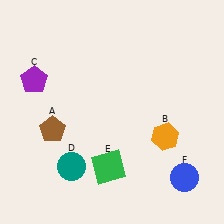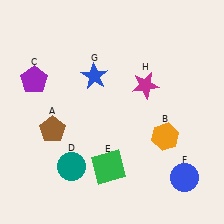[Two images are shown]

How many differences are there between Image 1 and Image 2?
There are 2 differences between the two images.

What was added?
A blue star (G), a magenta star (H) were added in Image 2.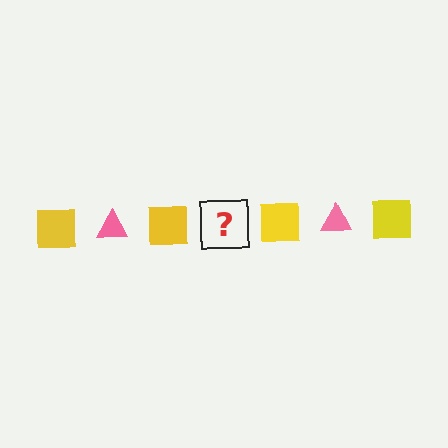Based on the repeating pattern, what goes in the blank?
The blank should be a pink triangle.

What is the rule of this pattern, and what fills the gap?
The rule is that the pattern alternates between yellow square and pink triangle. The gap should be filled with a pink triangle.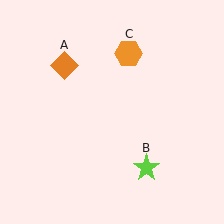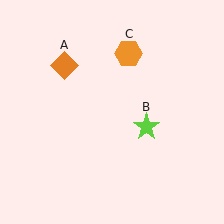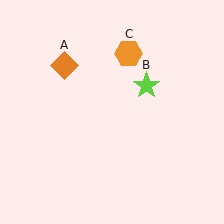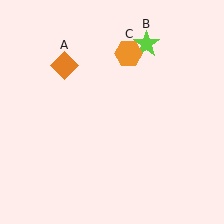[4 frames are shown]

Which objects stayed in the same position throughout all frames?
Orange diamond (object A) and orange hexagon (object C) remained stationary.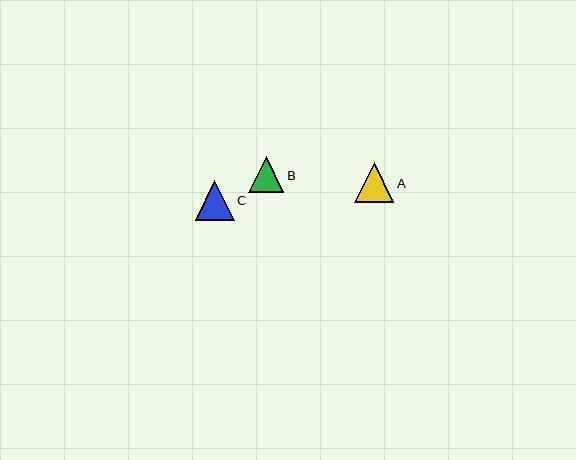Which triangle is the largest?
Triangle A is the largest with a size of approximately 39 pixels.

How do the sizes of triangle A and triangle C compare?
Triangle A and triangle C are approximately the same size.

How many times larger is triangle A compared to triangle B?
Triangle A is approximately 1.1 times the size of triangle B.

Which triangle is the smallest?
Triangle B is the smallest with a size of approximately 35 pixels.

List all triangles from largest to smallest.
From largest to smallest: A, C, B.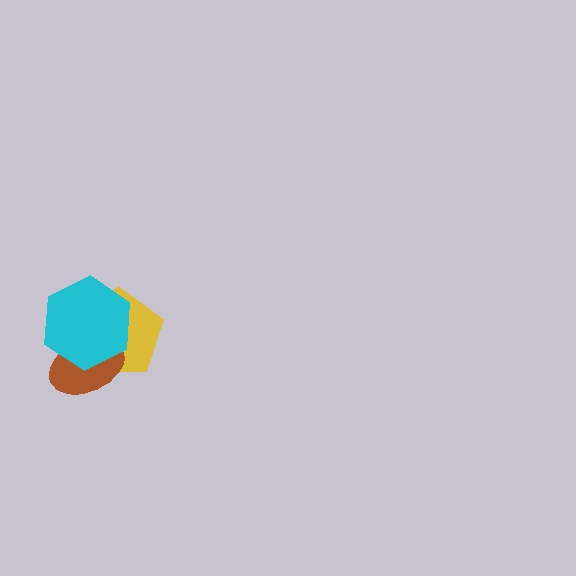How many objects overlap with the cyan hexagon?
2 objects overlap with the cyan hexagon.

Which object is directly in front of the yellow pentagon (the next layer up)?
The brown ellipse is directly in front of the yellow pentagon.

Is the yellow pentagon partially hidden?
Yes, it is partially covered by another shape.